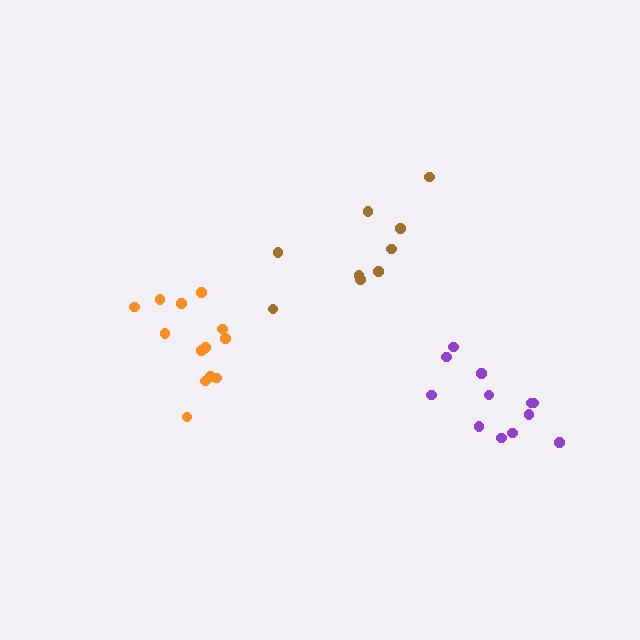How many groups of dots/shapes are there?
There are 3 groups.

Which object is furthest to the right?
The purple cluster is rightmost.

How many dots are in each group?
Group 1: 13 dots, Group 2: 12 dots, Group 3: 9 dots (34 total).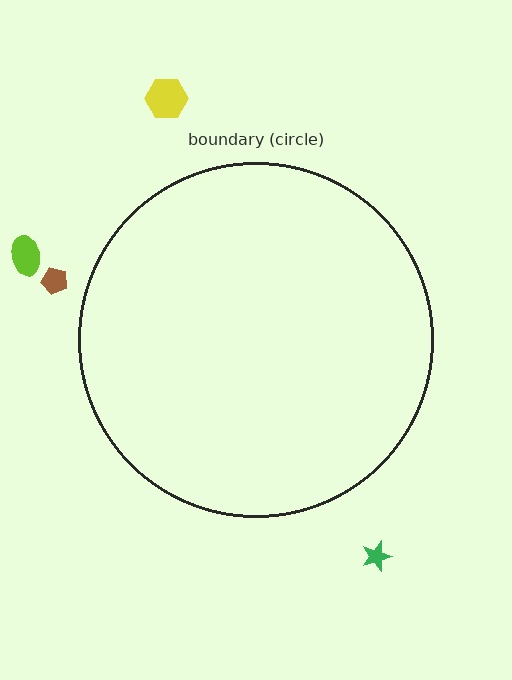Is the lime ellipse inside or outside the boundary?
Outside.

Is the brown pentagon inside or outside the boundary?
Outside.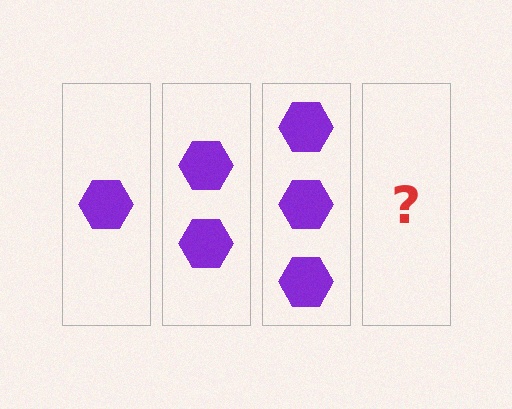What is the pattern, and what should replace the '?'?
The pattern is that each step adds one more hexagon. The '?' should be 4 hexagons.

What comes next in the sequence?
The next element should be 4 hexagons.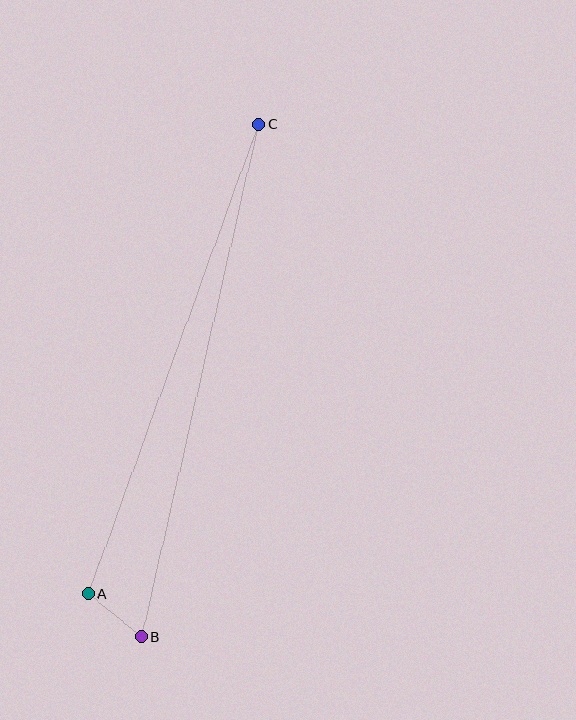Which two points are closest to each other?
Points A and B are closest to each other.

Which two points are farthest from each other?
Points B and C are farthest from each other.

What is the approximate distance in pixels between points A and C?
The distance between A and C is approximately 500 pixels.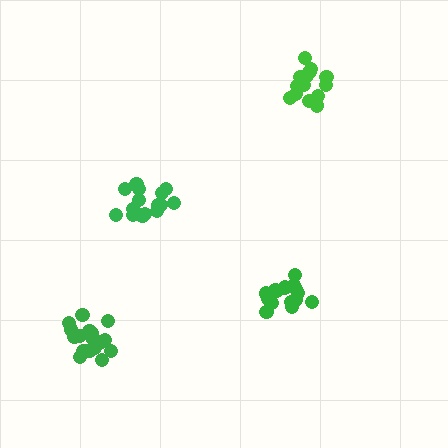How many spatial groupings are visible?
There are 4 spatial groupings.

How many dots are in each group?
Group 1: 15 dots, Group 2: 18 dots, Group 3: 17 dots, Group 4: 16 dots (66 total).